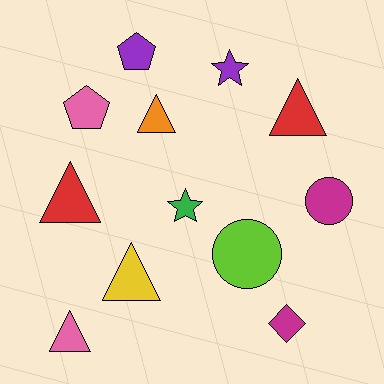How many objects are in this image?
There are 12 objects.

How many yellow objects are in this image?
There is 1 yellow object.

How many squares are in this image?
There are no squares.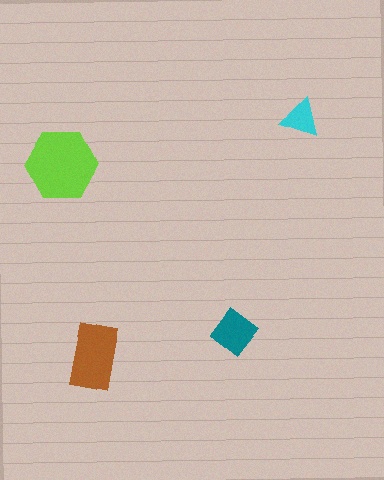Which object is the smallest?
The cyan triangle.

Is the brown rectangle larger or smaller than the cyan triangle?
Larger.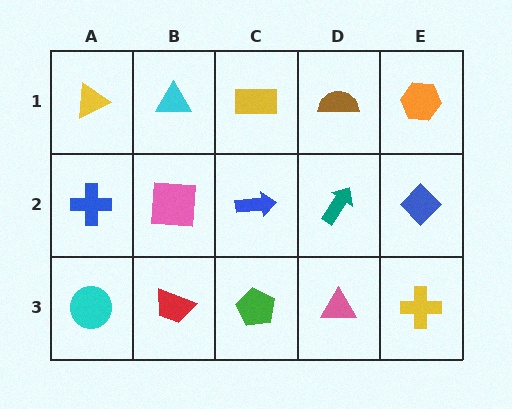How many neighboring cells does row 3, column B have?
3.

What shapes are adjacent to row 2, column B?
A cyan triangle (row 1, column B), a red trapezoid (row 3, column B), a blue cross (row 2, column A), a blue arrow (row 2, column C).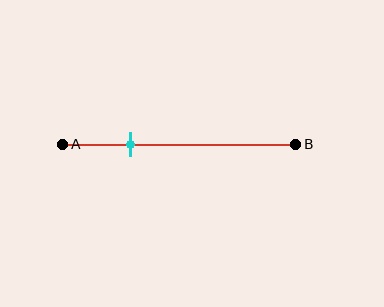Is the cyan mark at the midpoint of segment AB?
No, the mark is at about 30% from A, not at the 50% midpoint.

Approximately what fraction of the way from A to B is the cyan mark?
The cyan mark is approximately 30% of the way from A to B.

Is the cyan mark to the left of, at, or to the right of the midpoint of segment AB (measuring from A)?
The cyan mark is to the left of the midpoint of segment AB.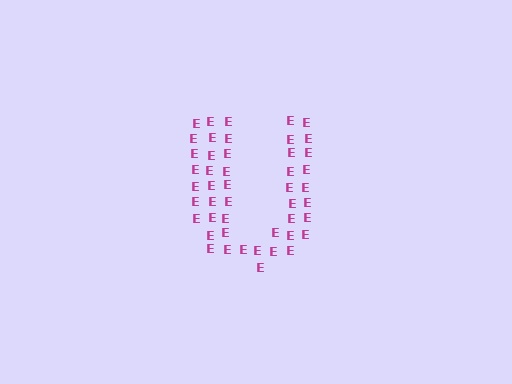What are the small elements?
The small elements are letter E's.